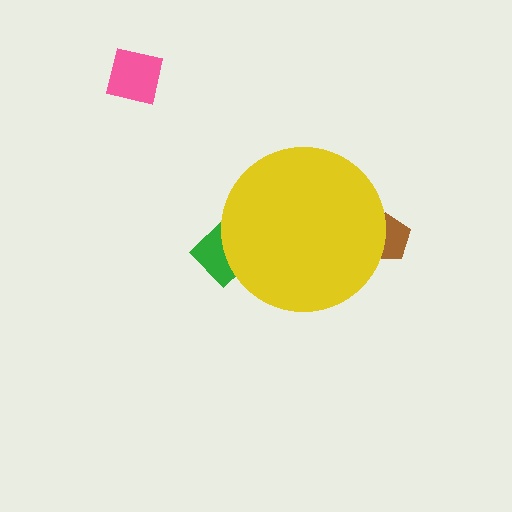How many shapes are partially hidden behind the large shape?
2 shapes are partially hidden.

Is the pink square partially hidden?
No, the pink square is fully visible.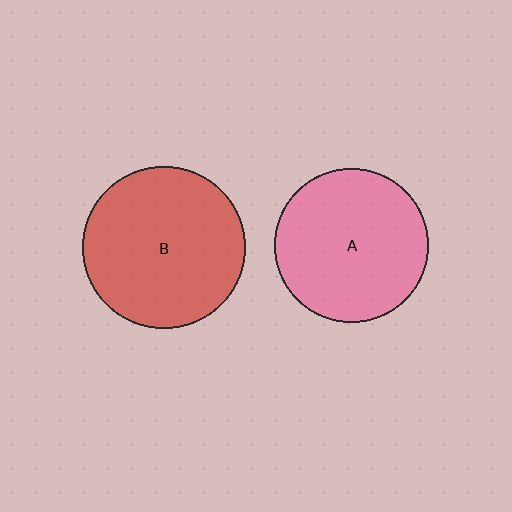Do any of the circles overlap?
No, none of the circles overlap.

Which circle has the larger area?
Circle B (red).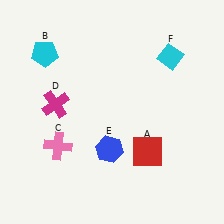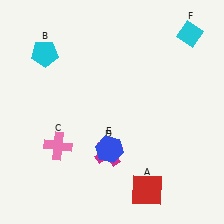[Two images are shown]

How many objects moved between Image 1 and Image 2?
3 objects moved between the two images.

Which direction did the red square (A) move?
The red square (A) moved down.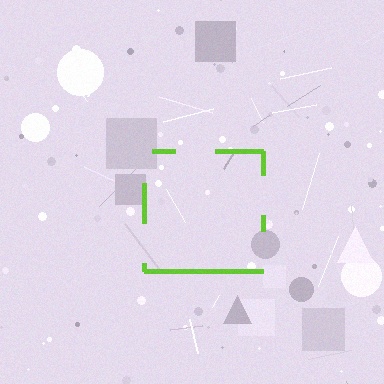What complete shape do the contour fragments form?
The contour fragments form a square.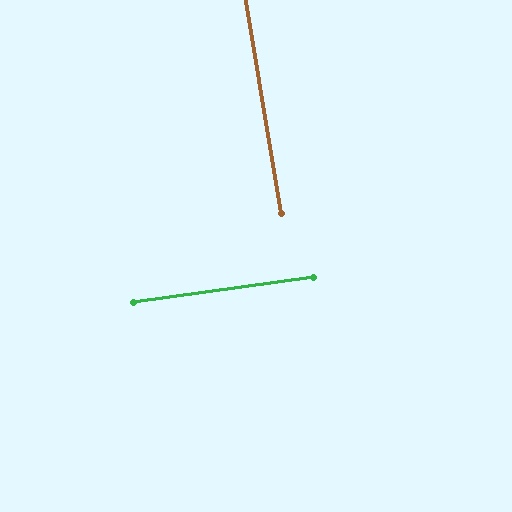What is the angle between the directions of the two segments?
Approximately 89 degrees.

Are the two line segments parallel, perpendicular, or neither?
Perpendicular — they meet at approximately 89°.